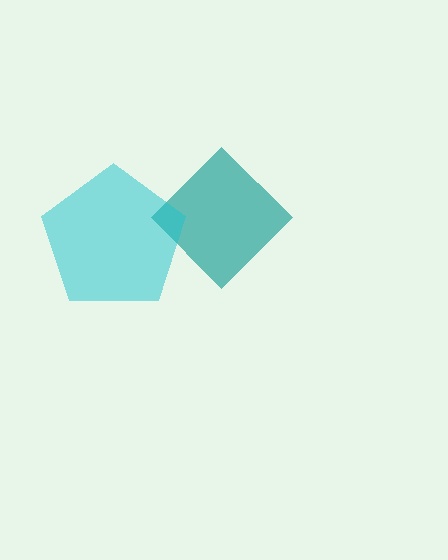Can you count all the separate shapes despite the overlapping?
Yes, there are 2 separate shapes.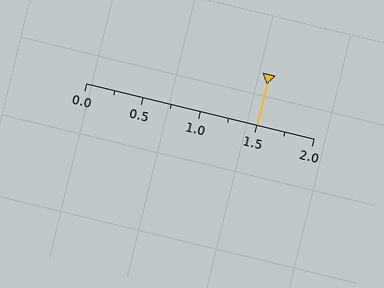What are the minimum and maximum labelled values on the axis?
The axis runs from 0.0 to 2.0.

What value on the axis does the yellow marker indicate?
The marker indicates approximately 1.5.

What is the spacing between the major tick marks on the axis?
The major ticks are spaced 0.5 apart.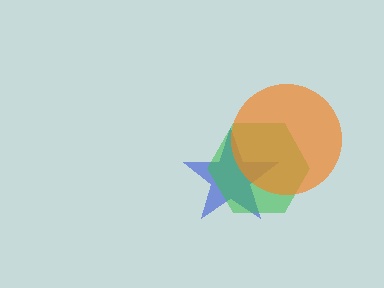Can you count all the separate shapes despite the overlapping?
Yes, there are 3 separate shapes.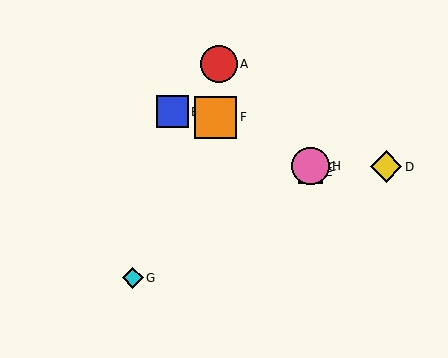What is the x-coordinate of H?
Object H is at x≈310.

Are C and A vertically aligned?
No, C is at x≈310 and A is at x≈219.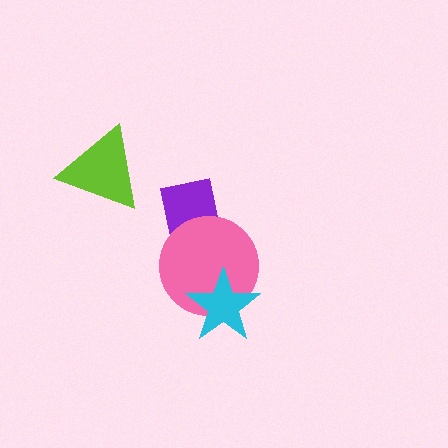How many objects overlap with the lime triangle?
0 objects overlap with the lime triangle.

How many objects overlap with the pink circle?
2 objects overlap with the pink circle.